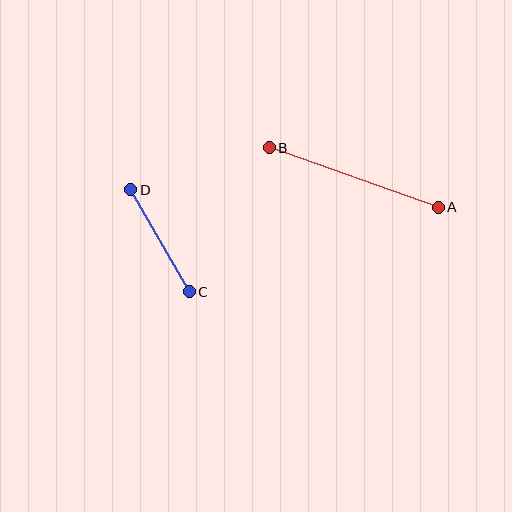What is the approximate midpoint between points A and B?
The midpoint is at approximately (354, 177) pixels.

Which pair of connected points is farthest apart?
Points A and B are farthest apart.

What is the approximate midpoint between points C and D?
The midpoint is at approximately (160, 241) pixels.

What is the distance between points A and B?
The distance is approximately 179 pixels.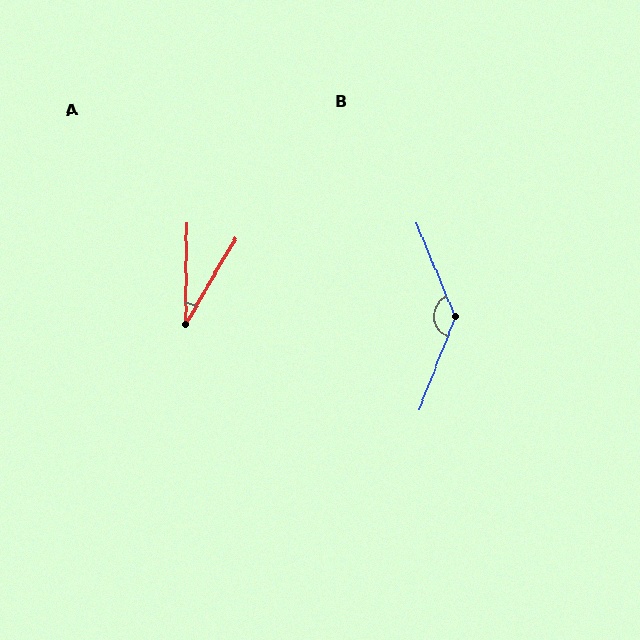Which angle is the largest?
B, at approximately 136 degrees.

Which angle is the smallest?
A, at approximately 30 degrees.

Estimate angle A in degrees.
Approximately 30 degrees.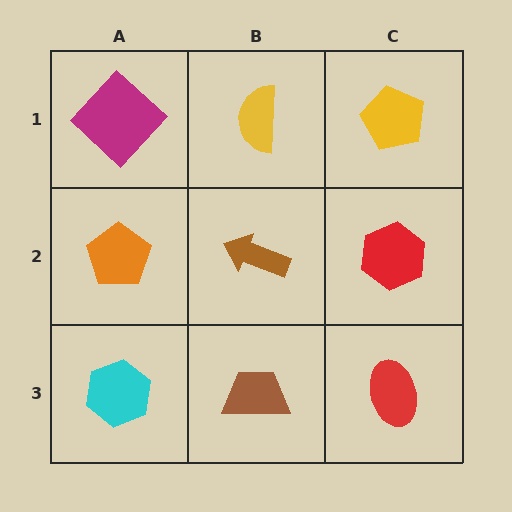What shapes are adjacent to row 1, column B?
A brown arrow (row 2, column B), a magenta diamond (row 1, column A), a yellow pentagon (row 1, column C).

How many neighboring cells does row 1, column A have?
2.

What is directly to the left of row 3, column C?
A brown trapezoid.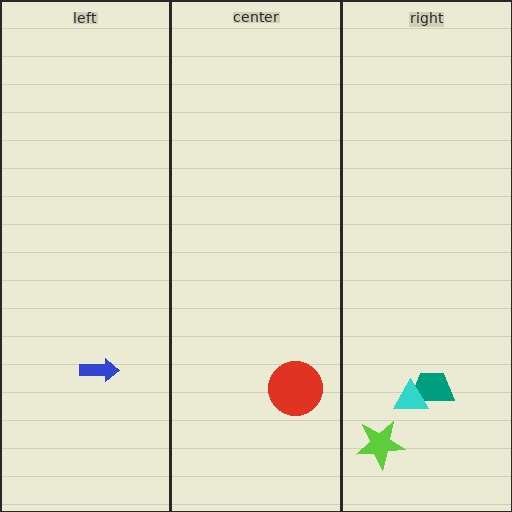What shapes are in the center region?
The red circle.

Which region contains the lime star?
The right region.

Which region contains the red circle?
The center region.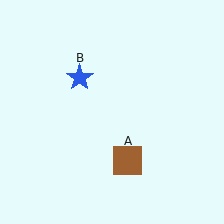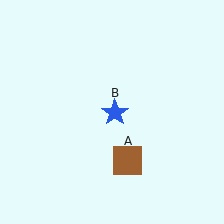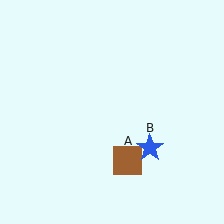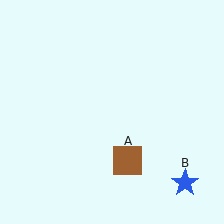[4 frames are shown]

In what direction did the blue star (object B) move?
The blue star (object B) moved down and to the right.